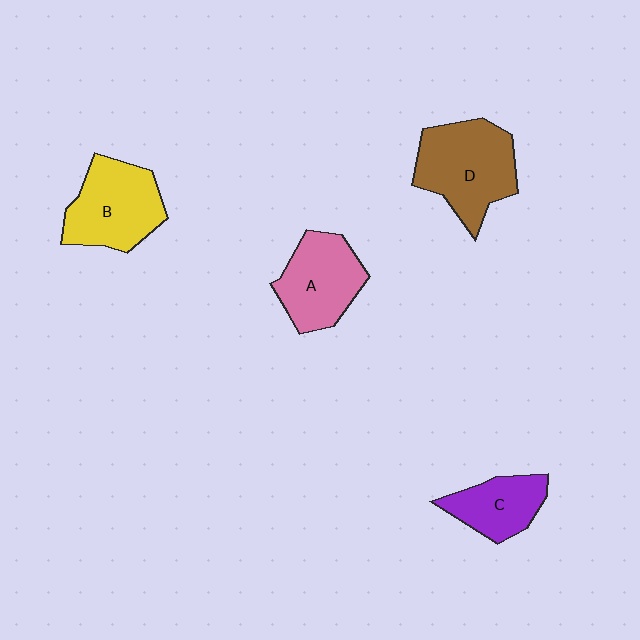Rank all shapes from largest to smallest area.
From largest to smallest: D (brown), B (yellow), A (pink), C (purple).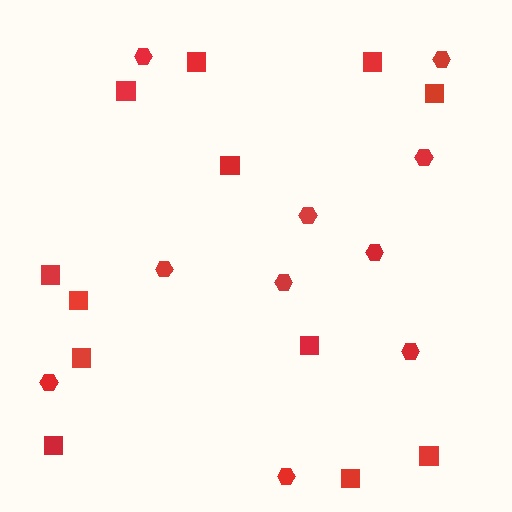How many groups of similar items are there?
There are 2 groups: one group of squares (12) and one group of hexagons (10).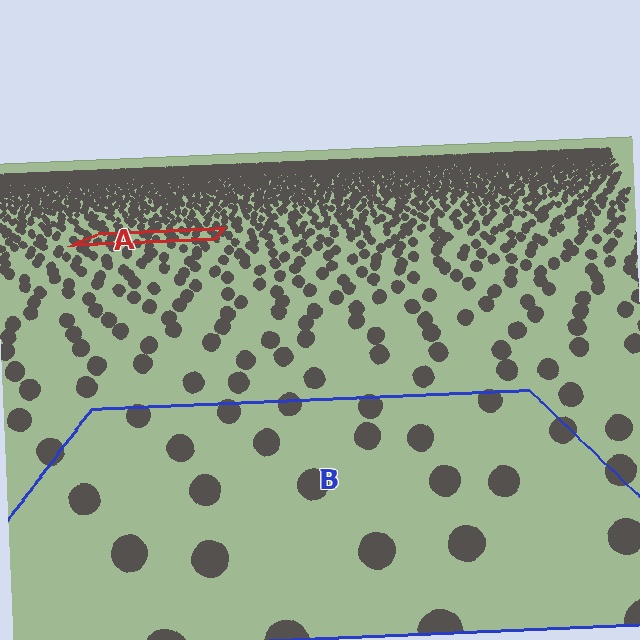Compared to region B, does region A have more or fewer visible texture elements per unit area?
Region A has more texture elements per unit area — they are packed more densely because it is farther away.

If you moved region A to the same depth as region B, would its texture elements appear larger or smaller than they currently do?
They would appear larger. At a closer depth, the same texture elements are projected at a bigger on-screen size.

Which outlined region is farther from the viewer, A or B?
Region A is farther from the viewer — the texture elements inside it appear smaller and more densely packed.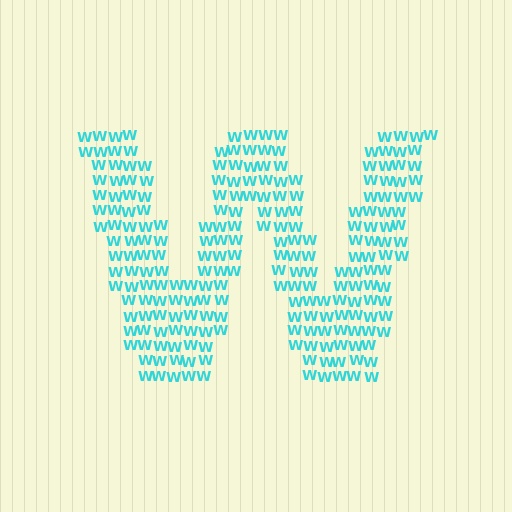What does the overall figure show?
The overall figure shows the letter W.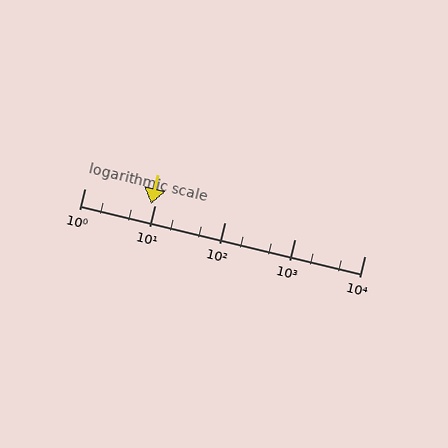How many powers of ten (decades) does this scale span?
The scale spans 4 decades, from 1 to 10000.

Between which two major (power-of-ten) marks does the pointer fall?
The pointer is between 1 and 10.